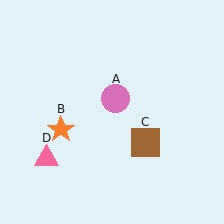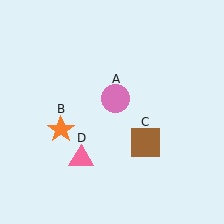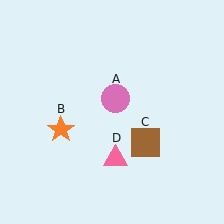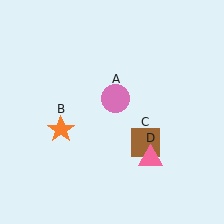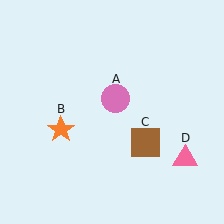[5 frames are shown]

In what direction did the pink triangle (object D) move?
The pink triangle (object D) moved right.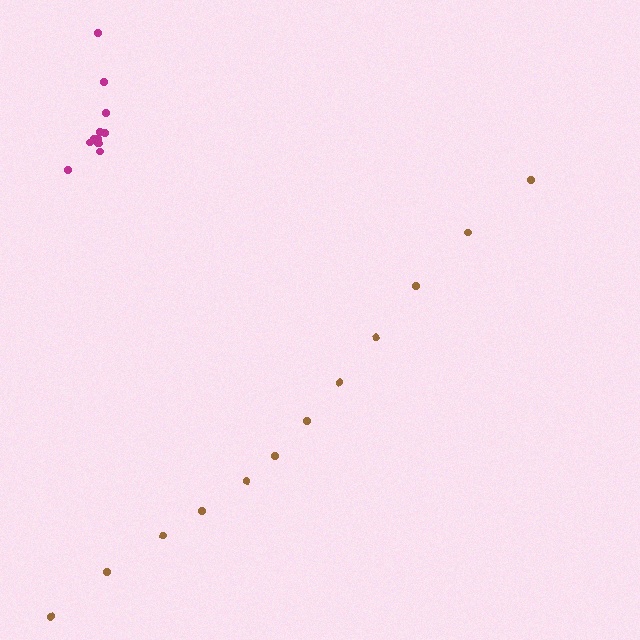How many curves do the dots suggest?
There are 2 distinct paths.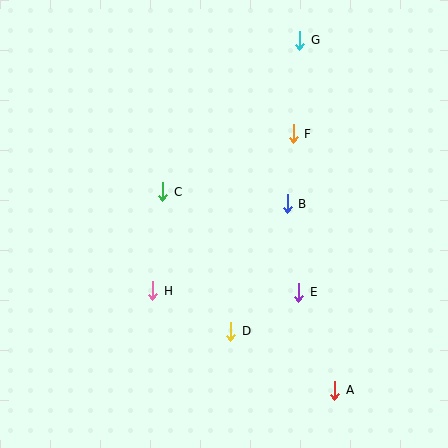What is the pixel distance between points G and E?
The distance between G and E is 252 pixels.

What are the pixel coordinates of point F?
Point F is at (293, 134).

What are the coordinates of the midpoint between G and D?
The midpoint between G and D is at (265, 186).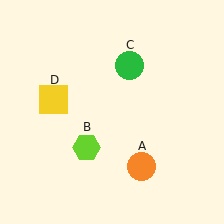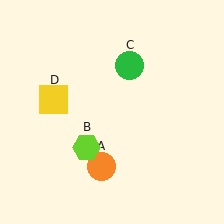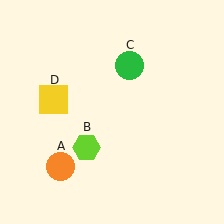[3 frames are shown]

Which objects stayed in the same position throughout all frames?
Lime hexagon (object B) and green circle (object C) and yellow square (object D) remained stationary.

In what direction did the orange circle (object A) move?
The orange circle (object A) moved left.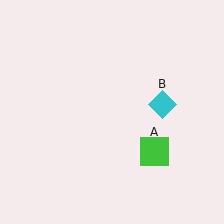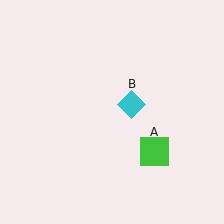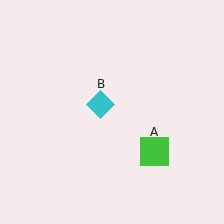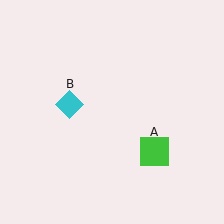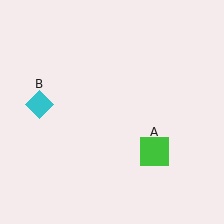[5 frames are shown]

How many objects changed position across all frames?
1 object changed position: cyan diamond (object B).